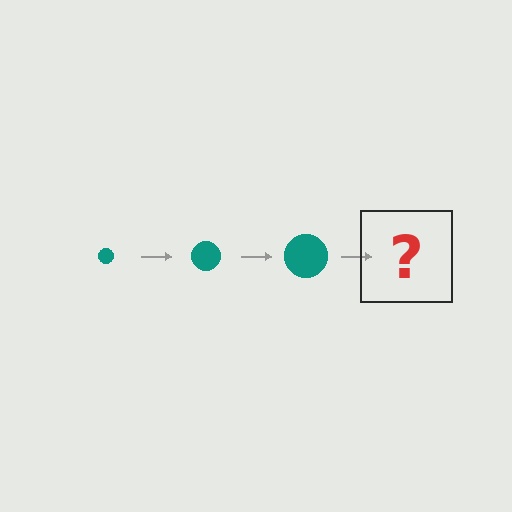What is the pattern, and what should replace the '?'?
The pattern is that the circle gets progressively larger each step. The '?' should be a teal circle, larger than the previous one.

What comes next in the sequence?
The next element should be a teal circle, larger than the previous one.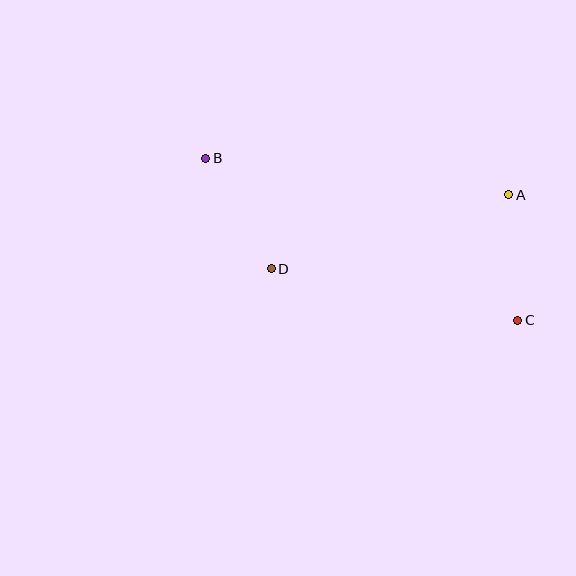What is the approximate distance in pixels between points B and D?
The distance between B and D is approximately 128 pixels.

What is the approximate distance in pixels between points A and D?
The distance between A and D is approximately 249 pixels.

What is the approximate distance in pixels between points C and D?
The distance between C and D is approximately 252 pixels.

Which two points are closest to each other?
Points A and C are closest to each other.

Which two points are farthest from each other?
Points B and C are farthest from each other.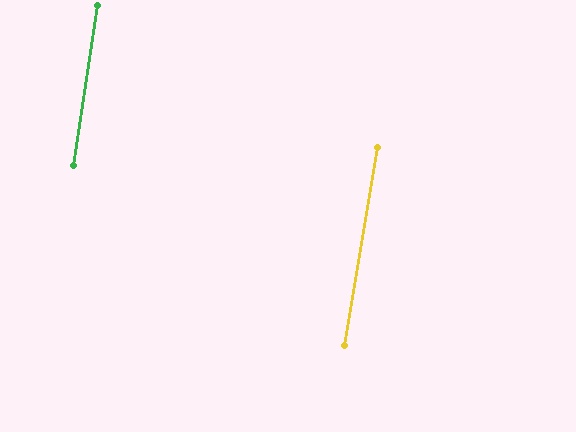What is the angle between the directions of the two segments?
Approximately 1 degree.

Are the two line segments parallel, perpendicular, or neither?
Parallel — their directions differ by only 1.1°.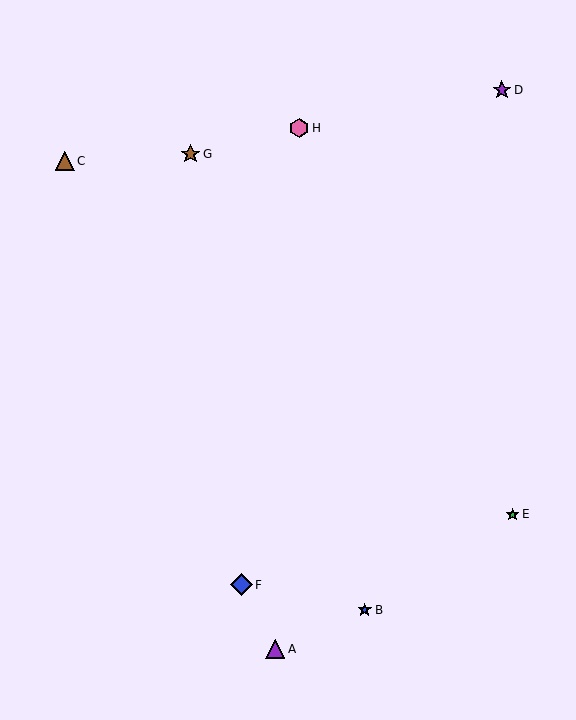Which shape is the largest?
The blue diamond (labeled F) is the largest.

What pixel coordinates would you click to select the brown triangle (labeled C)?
Click at (65, 161) to select the brown triangle C.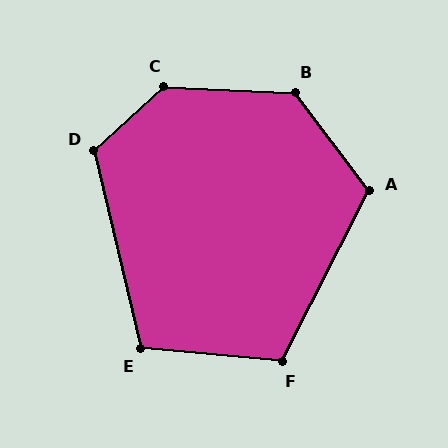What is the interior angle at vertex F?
Approximately 112 degrees (obtuse).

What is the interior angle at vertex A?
Approximately 116 degrees (obtuse).